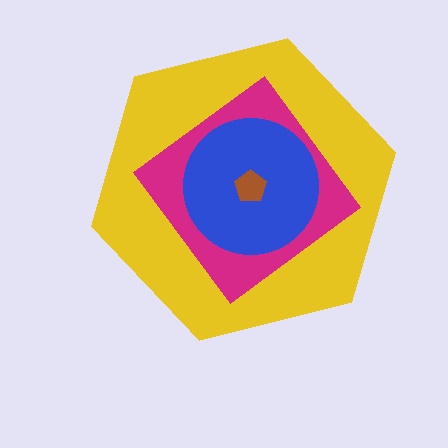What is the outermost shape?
The yellow hexagon.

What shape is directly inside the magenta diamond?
The blue circle.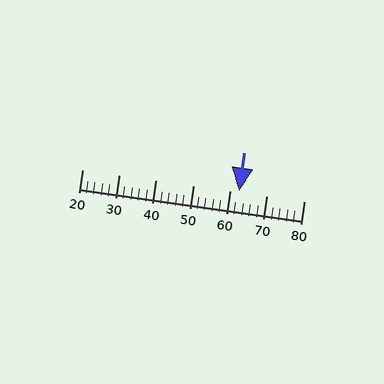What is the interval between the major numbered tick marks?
The major tick marks are spaced 10 units apart.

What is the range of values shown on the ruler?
The ruler shows values from 20 to 80.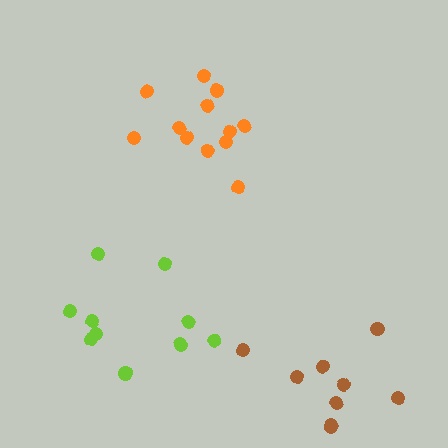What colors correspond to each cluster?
The clusters are colored: lime, brown, orange.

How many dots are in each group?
Group 1: 10 dots, Group 2: 9 dots, Group 3: 12 dots (31 total).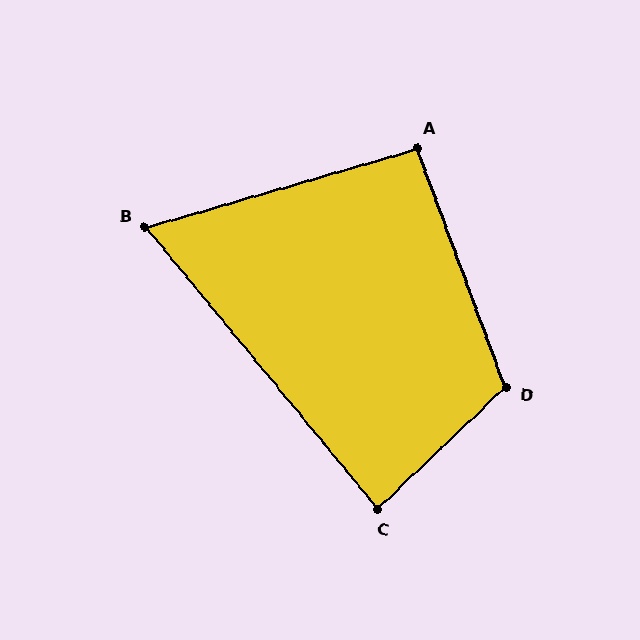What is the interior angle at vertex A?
Approximately 94 degrees (approximately right).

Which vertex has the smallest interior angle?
B, at approximately 67 degrees.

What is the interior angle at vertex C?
Approximately 86 degrees (approximately right).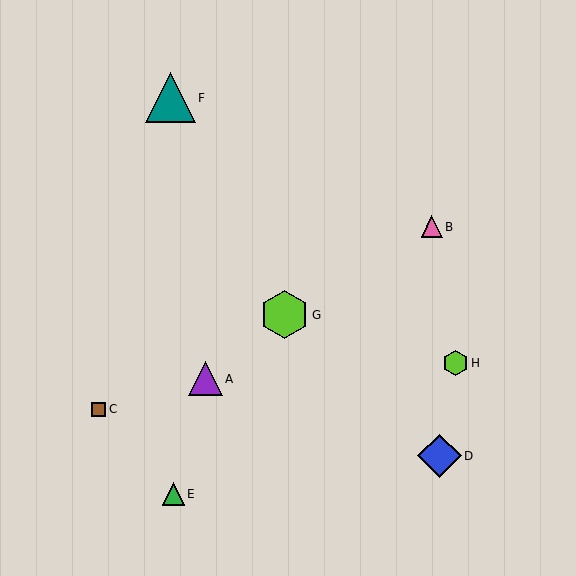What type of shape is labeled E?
Shape E is a green triangle.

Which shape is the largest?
The teal triangle (labeled F) is the largest.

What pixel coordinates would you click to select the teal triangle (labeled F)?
Click at (170, 98) to select the teal triangle F.